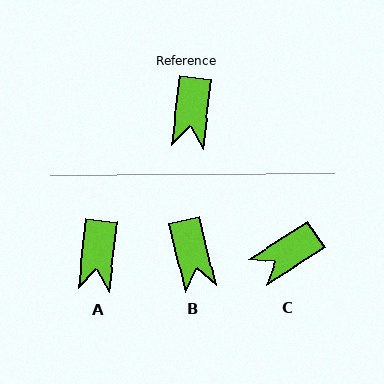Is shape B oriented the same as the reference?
No, it is off by about 20 degrees.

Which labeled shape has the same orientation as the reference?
A.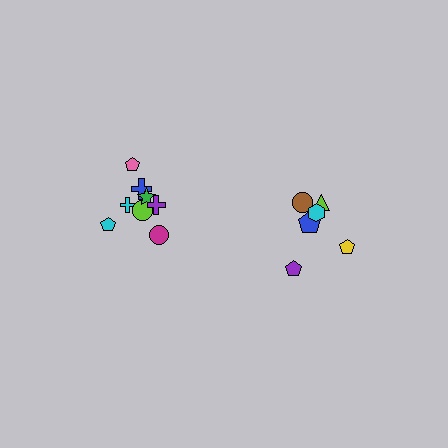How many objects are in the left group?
There are 8 objects.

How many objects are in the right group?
There are 6 objects.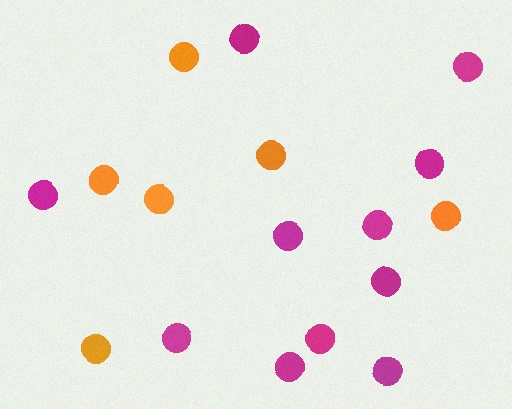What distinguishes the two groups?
There are 2 groups: one group of orange circles (6) and one group of magenta circles (11).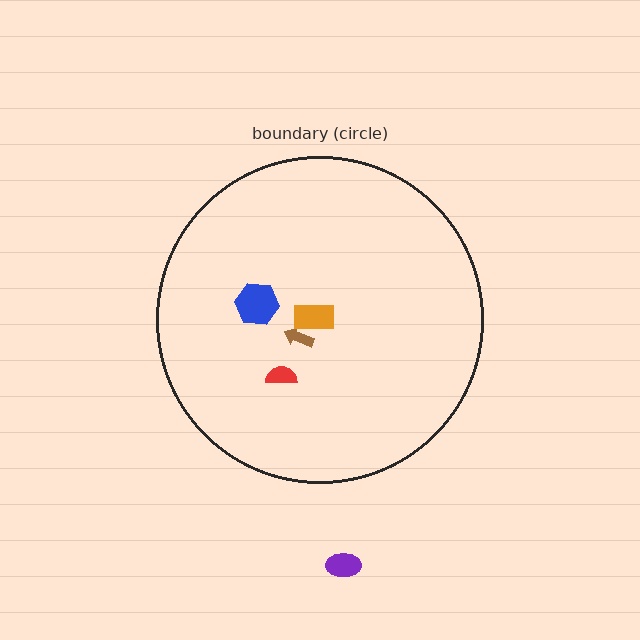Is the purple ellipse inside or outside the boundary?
Outside.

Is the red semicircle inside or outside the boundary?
Inside.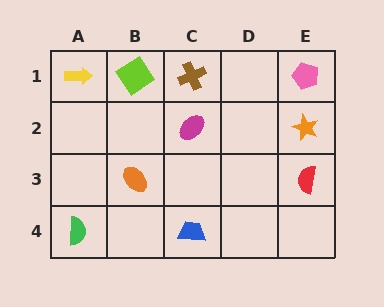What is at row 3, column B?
An orange ellipse.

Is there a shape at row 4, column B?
No, that cell is empty.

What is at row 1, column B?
A lime diamond.